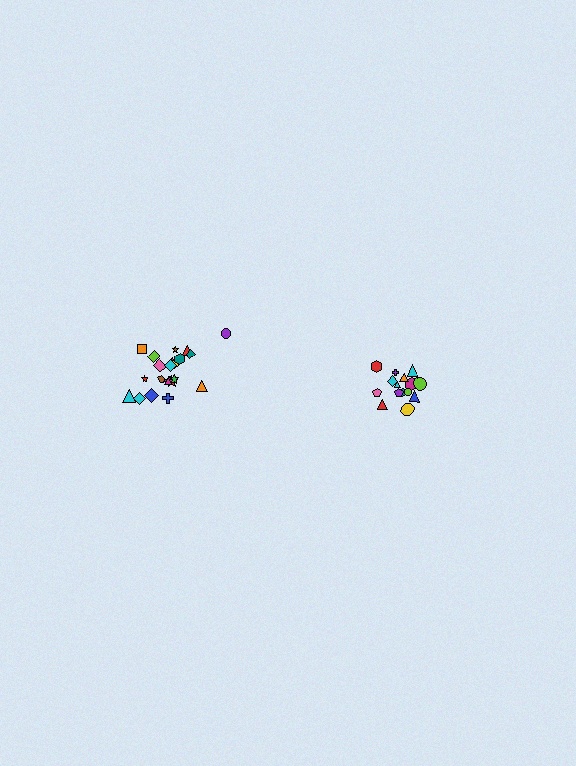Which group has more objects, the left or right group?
The left group.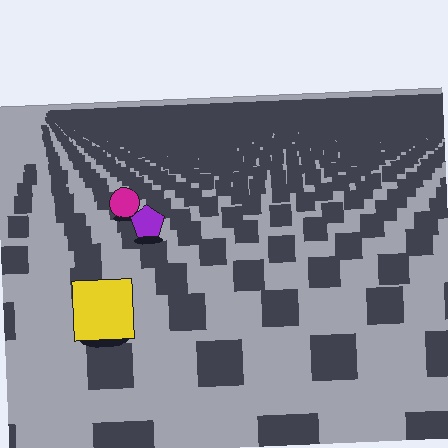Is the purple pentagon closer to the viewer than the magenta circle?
Yes. The purple pentagon is closer — you can tell from the texture gradient: the ground texture is coarser near it.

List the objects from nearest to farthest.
From nearest to farthest: the yellow square, the purple pentagon, the magenta circle.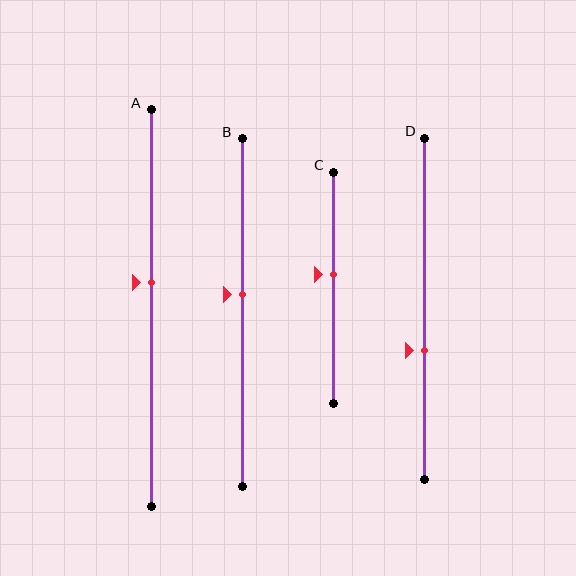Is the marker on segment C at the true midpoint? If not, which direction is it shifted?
No, the marker on segment C is shifted upward by about 6% of the segment length.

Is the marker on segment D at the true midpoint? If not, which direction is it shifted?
No, the marker on segment D is shifted downward by about 12% of the segment length.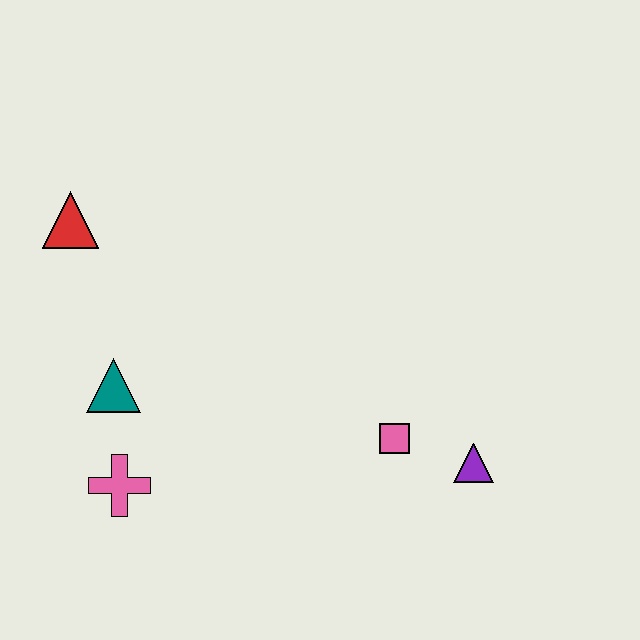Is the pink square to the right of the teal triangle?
Yes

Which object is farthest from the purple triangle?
The red triangle is farthest from the purple triangle.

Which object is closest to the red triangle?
The teal triangle is closest to the red triangle.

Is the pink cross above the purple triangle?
No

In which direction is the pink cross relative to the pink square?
The pink cross is to the left of the pink square.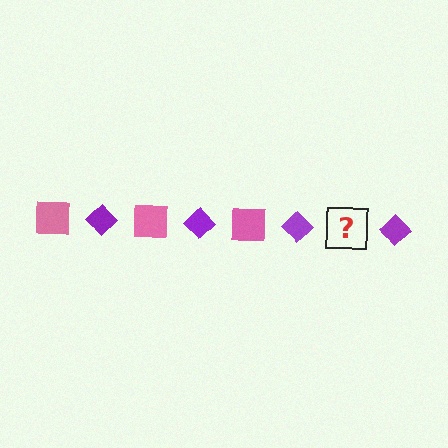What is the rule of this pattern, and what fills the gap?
The rule is that the pattern alternates between pink square and purple diamond. The gap should be filled with a pink square.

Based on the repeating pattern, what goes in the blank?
The blank should be a pink square.